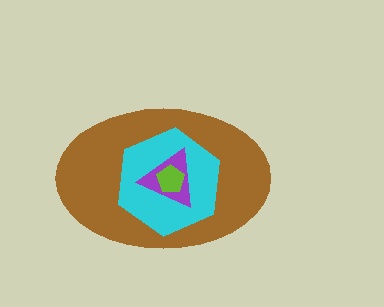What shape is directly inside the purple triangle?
The lime pentagon.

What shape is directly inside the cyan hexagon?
The purple triangle.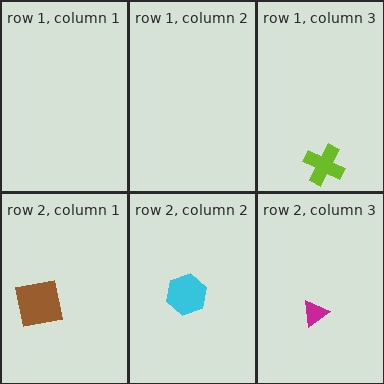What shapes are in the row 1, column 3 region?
The lime cross.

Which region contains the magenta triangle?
The row 2, column 3 region.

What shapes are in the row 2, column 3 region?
The magenta triangle.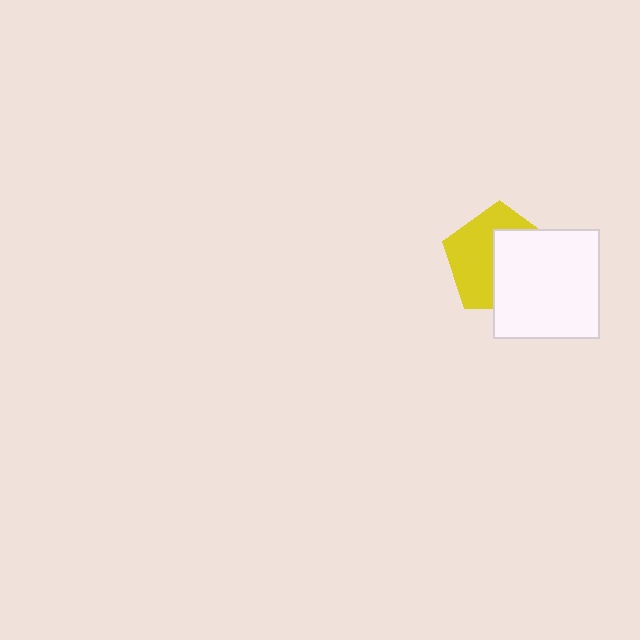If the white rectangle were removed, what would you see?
You would see the complete yellow pentagon.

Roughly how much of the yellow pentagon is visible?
About half of it is visible (roughly 52%).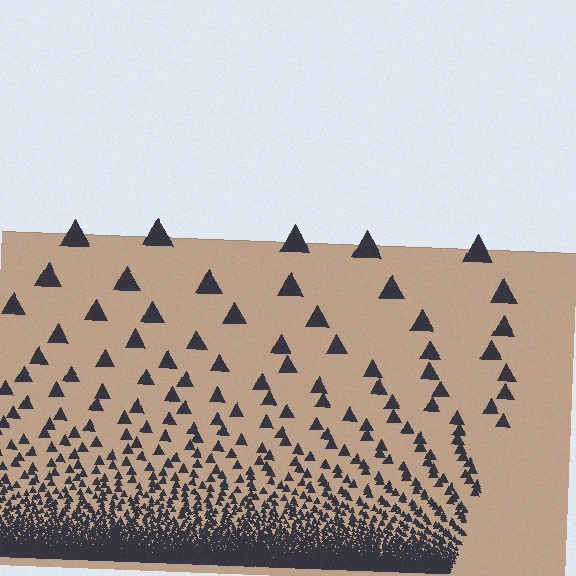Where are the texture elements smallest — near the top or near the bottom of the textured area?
Near the bottom.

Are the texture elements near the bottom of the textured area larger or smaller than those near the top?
Smaller. The gradient is inverted — elements near the bottom are smaller and denser.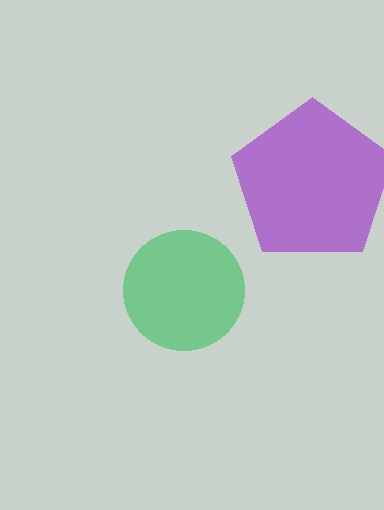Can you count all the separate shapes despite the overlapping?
Yes, there are 2 separate shapes.